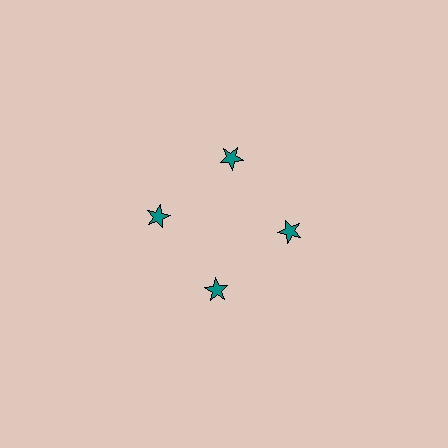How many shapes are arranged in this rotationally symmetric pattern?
There are 4 shapes, arranged in 4 groups of 1.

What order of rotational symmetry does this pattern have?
This pattern has 4-fold rotational symmetry.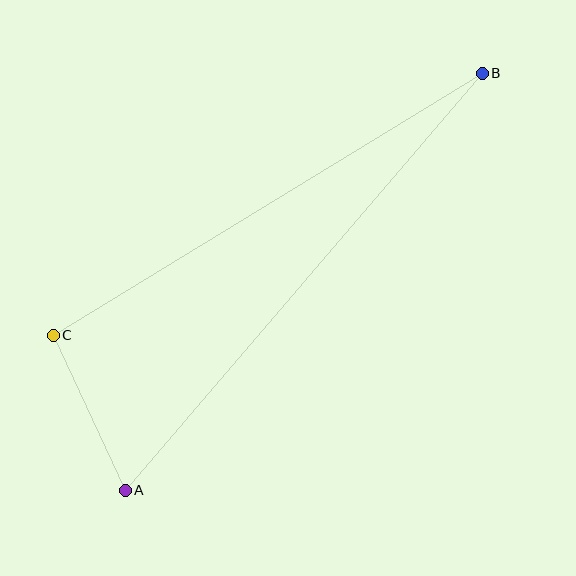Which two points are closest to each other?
Points A and C are closest to each other.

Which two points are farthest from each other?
Points A and B are farthest from each other.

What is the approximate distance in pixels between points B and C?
The distance between B and C is approximately 502 pixels.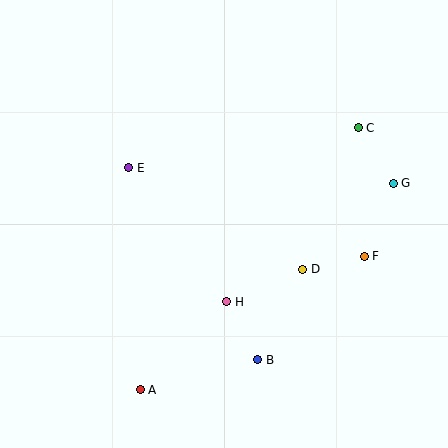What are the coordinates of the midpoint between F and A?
The midpoint between F and A is at (252, 323).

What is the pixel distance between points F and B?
The distance between F and B is 149 pixels.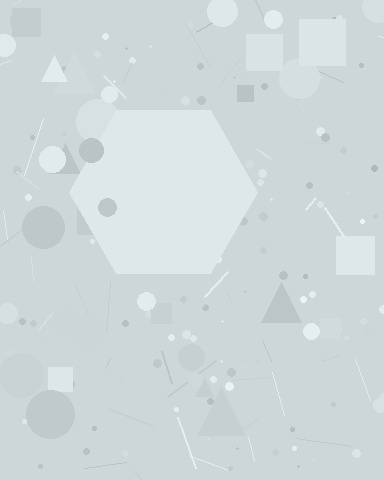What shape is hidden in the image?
A hexagon is hidden in the image.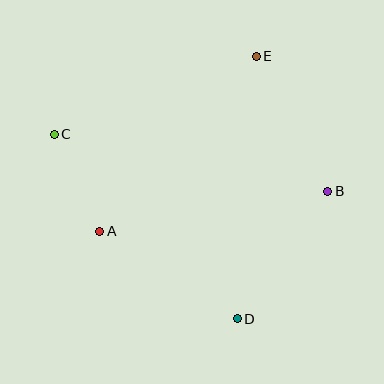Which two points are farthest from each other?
Points B and C are farthest from each other.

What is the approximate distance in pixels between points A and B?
The distance between A and B is approximately 231 pixels.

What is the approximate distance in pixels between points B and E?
The distance between B and E is approximately 153 pixels.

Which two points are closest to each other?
Points A and C are closest to each other.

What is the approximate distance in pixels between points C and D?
The distance between C and D is approximately 260 pixels.